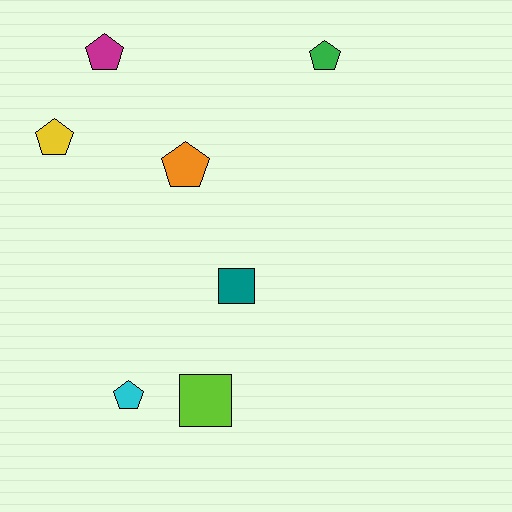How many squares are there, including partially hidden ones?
There are 2 squares.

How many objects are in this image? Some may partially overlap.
There are 7 objects.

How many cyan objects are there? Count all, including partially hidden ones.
There is 1 cyan object.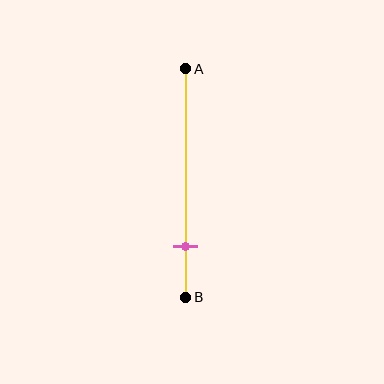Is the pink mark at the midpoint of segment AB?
No, the mark is at about 80% from A, not at the 50% midpoint.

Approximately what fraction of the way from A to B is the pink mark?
The pink mark is approximately 80% of the way from A to B.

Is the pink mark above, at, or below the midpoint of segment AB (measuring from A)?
The pink mark is below the midpoint of segment AB.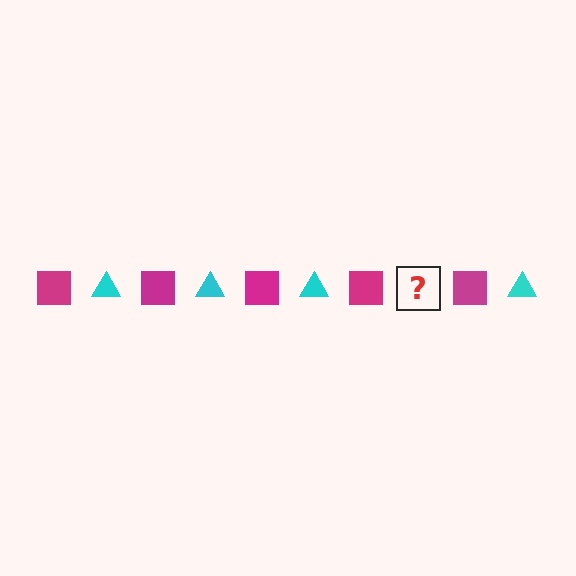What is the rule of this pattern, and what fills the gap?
The rule is that the pattern alternates between magenta square and cyan triangle. The gap should be filled with a cyan triangle.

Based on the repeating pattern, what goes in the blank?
The blank should be a cyan triangle.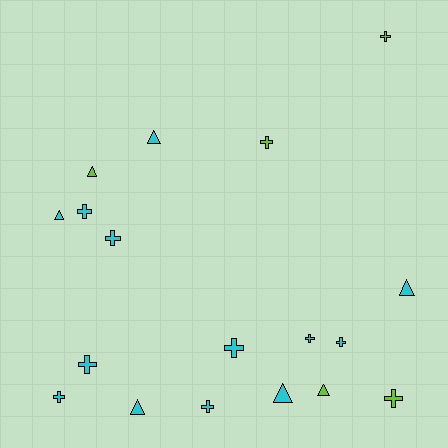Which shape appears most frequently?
Cross, with 11 objects.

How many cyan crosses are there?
There are 8 cyan crosses.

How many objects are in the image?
There are 18 objects.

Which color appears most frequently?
Cyan, with 13 objects.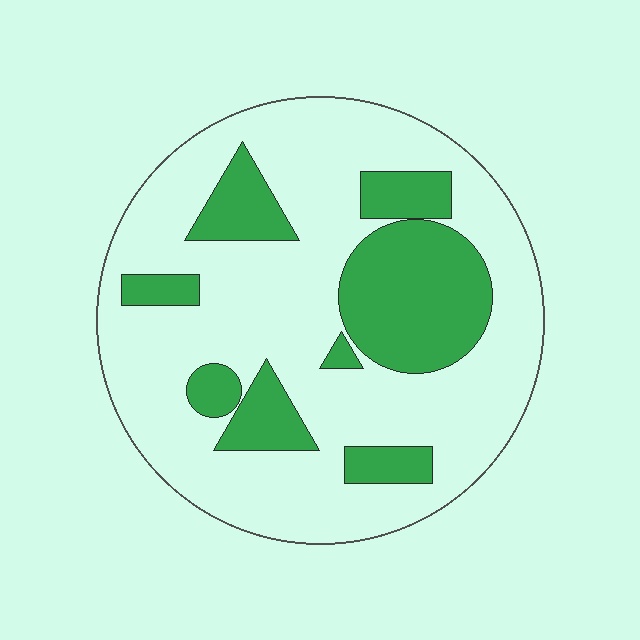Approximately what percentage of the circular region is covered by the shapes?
Approximately 25%.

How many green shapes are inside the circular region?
8.